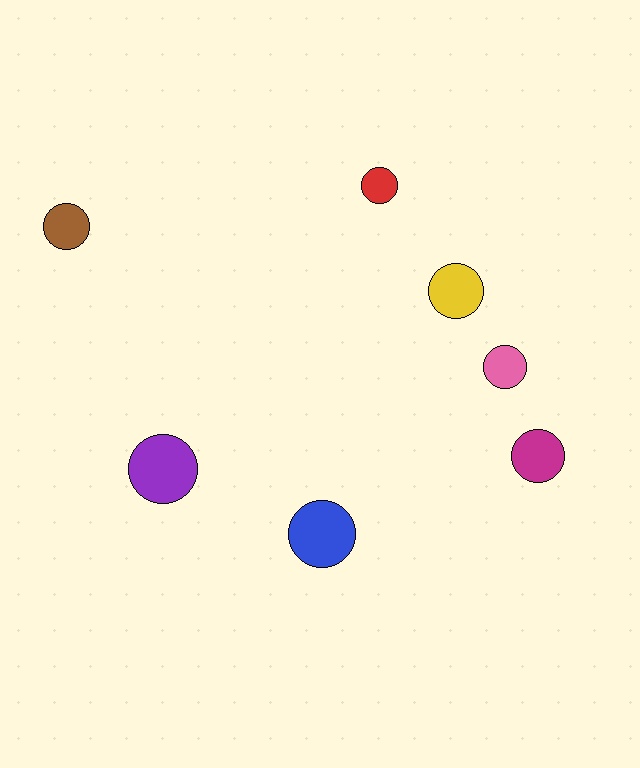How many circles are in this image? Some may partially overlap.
There are 7 circles.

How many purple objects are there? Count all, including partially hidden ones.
There is 1 purple object.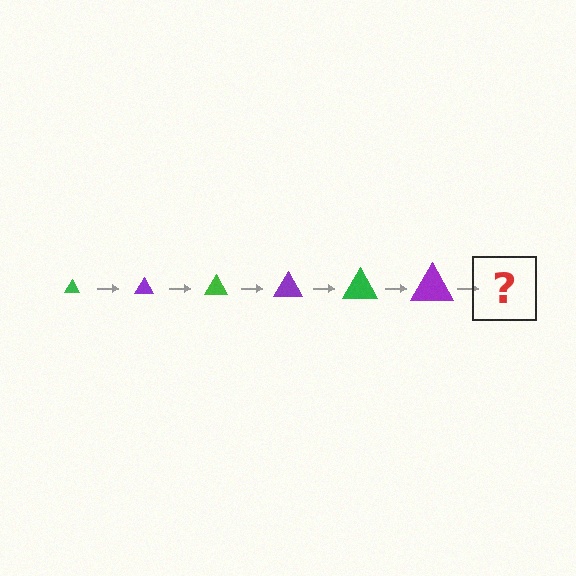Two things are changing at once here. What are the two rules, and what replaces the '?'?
The two rules are that the triangle grows larger each step and the color cycles through green and purple. The '?' should be a green triangle, larger than the previous one.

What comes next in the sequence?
The next element should be a green triangle, larger than the previous one.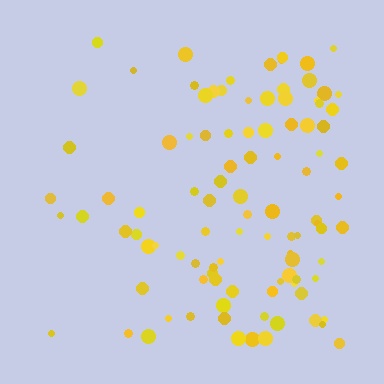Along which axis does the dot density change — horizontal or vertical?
Horizontal.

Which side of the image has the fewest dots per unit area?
The left.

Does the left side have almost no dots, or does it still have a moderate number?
Still a moderate number, just noticeably fewer than the right.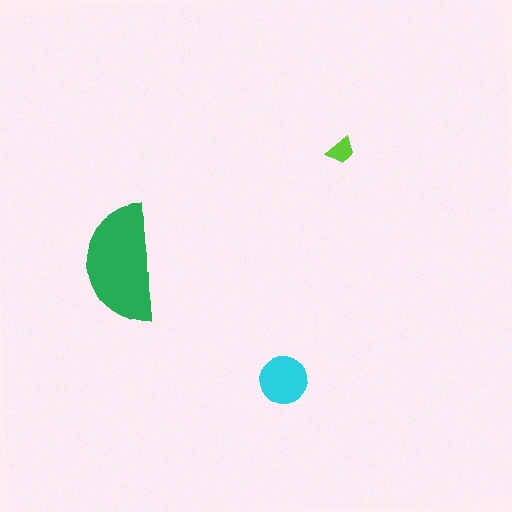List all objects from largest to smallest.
The green semicircle, the cyan circle, the lime trapezoid.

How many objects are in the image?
There are 3 objects in the image.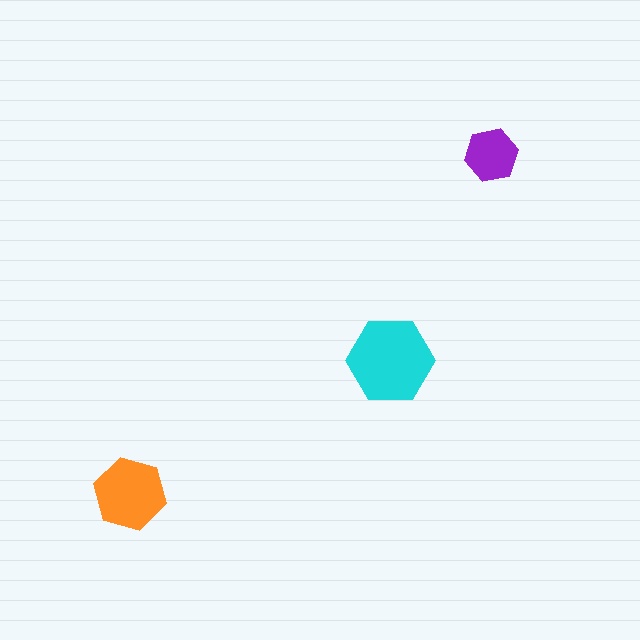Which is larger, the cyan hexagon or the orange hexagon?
The cyan one.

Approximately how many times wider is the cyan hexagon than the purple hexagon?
About 1.5 times wider.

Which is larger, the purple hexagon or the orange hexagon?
The orange one.